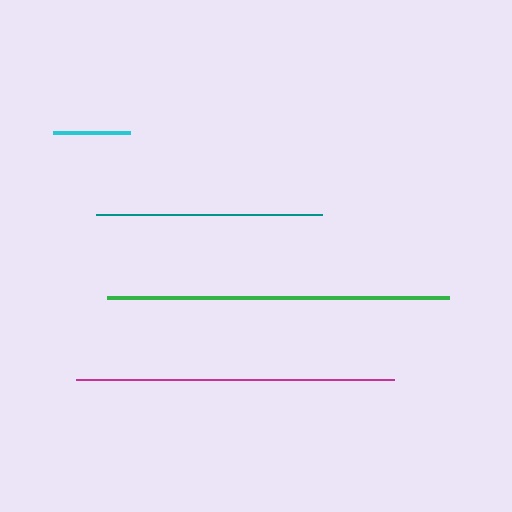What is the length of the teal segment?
The teal segment is approximately 226 pixels long.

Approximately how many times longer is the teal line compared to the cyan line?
The teal line is approximately 2.9 times the length of the cyan line.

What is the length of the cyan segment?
The cyan segment is approximately 77 pixels long.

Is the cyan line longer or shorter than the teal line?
The teal line is longer than the cyan line.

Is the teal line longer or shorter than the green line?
The green line is longer than the teal line.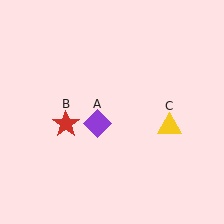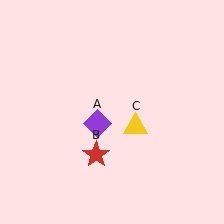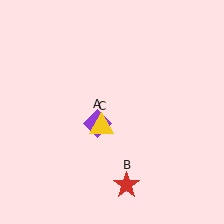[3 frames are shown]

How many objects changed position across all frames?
2 objects changed position: red star (object B), yellow triangle (object C).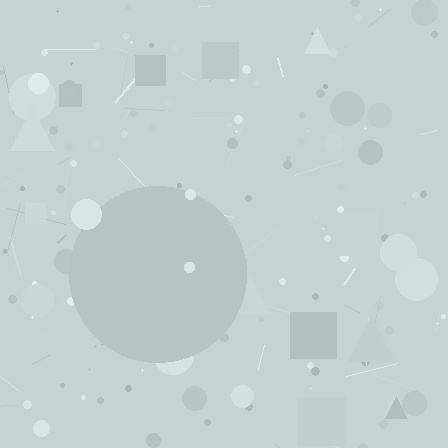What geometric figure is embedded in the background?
A circle is embedded in the background.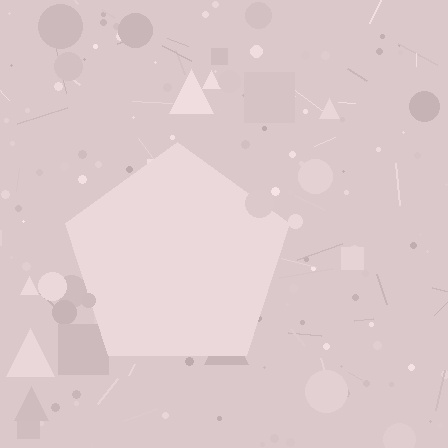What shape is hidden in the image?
A pentagon is hidden in the image.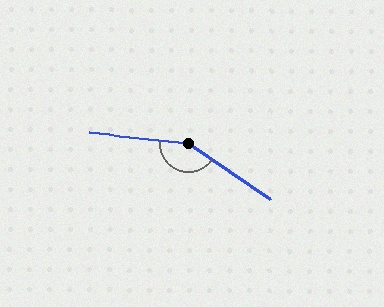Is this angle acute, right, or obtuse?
It is obtuse.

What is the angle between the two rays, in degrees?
Approximately 151 degrees.